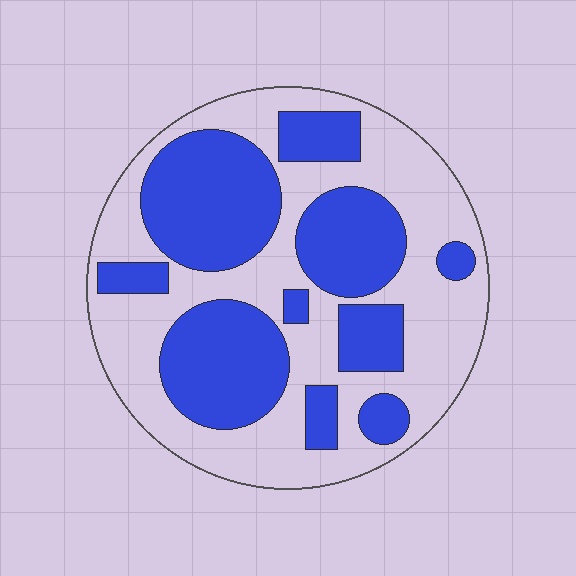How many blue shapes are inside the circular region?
10.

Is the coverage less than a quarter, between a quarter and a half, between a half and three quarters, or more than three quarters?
Between a quarter and a half.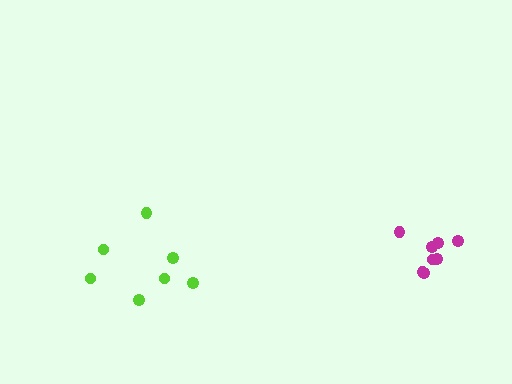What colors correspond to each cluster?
The clusters are colored: lime, magenta.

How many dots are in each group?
Group 1: 7 dots, Group 2: 8 dots (15 total).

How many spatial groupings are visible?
There are 2 spatial groupings.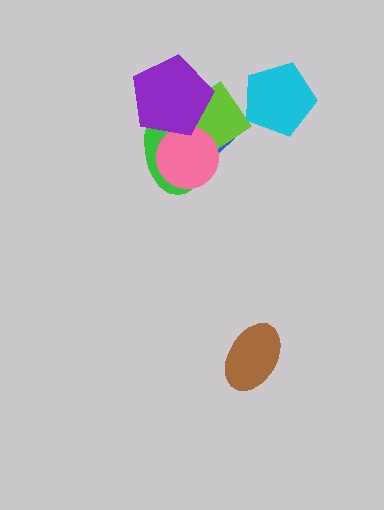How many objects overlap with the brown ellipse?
0 objects overlap with the brown ellipse.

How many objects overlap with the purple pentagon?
4 objects overlap with the purple pentagon.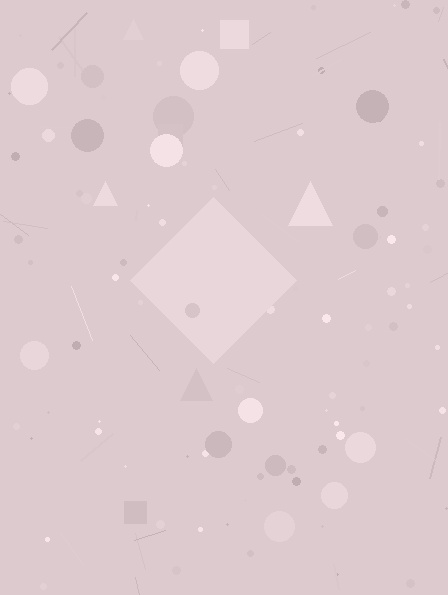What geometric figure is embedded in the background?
A diamond is embedded in the background.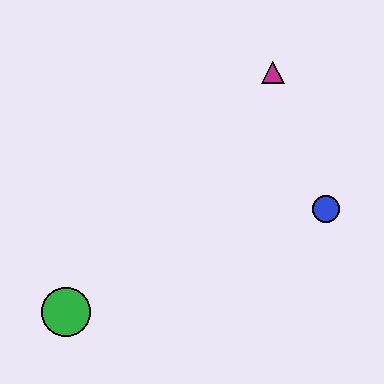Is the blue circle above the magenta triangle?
No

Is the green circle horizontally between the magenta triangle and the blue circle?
No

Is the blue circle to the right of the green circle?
Yes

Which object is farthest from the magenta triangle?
The green circle is farthest from the magenta triangle.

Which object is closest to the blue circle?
The magenta triangle is closest to the blue circle.